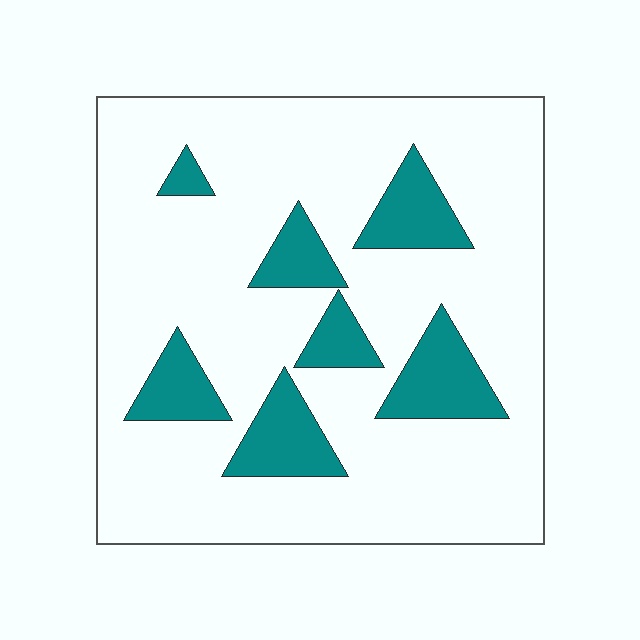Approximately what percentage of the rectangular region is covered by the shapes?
Approximately 20%.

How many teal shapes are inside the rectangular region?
7.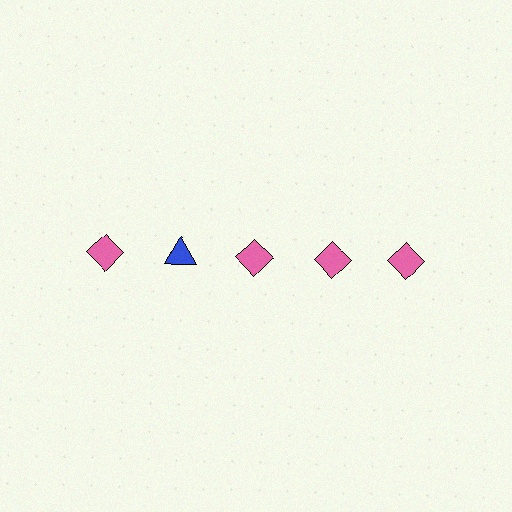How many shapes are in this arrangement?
There are 5 shapes arranged in a grid pattern.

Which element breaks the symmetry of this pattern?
The blue triangle in the top row, second from left column breaks the symmetry. All other shapes are pink diamonds.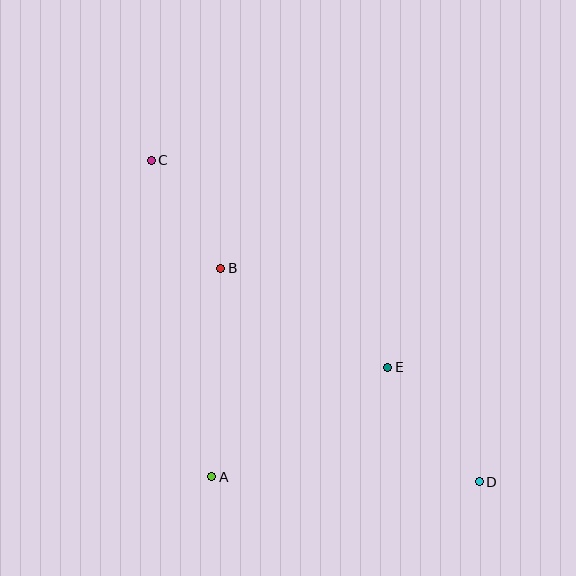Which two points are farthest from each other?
Points C and D are farthest from each other.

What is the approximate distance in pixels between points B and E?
The distance between B and E is approximately 194 pixels.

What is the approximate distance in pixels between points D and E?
The distance between D and E is approximately 147 pixels.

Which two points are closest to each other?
Points B and C are closest to each other.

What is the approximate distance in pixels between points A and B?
The distance between A and B is approximately 209 pixels.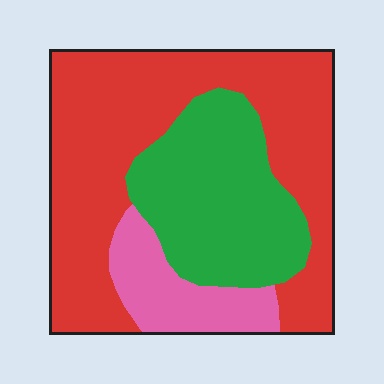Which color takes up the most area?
Red, at roughly 55%.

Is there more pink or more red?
Red.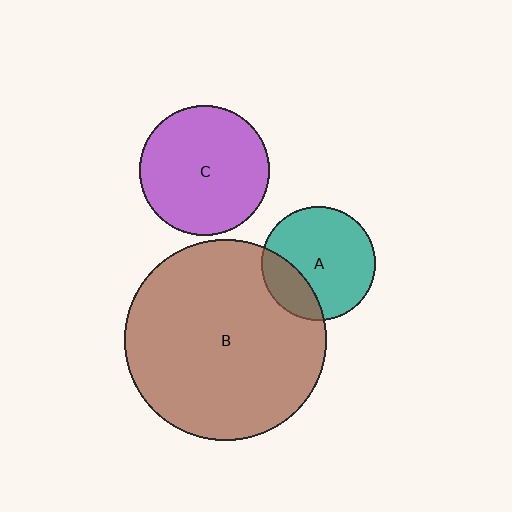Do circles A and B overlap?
Yes.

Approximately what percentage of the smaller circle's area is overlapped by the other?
Approximately 25%.